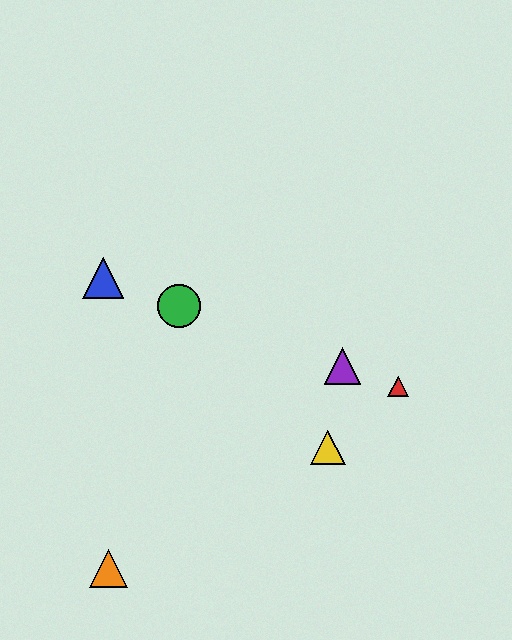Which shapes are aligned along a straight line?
The red triangle, the blue triangle, the green circle, the purple triangle are aligned along a straight line.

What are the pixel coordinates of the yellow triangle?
The yellow triangle is at (328, 447).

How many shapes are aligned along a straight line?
4 shapes (the red triangle, the blue triangle, the green circle, the purple triangle) are aligned along a straight line.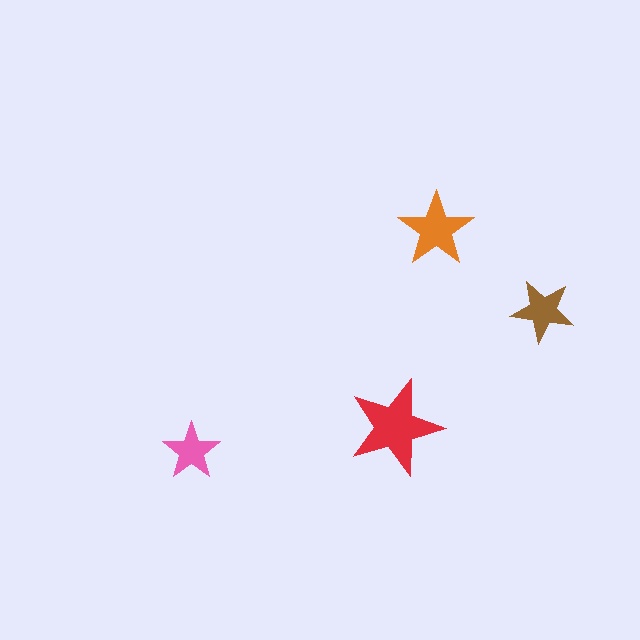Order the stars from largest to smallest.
the red one, the orange one, the brown one, the pink one.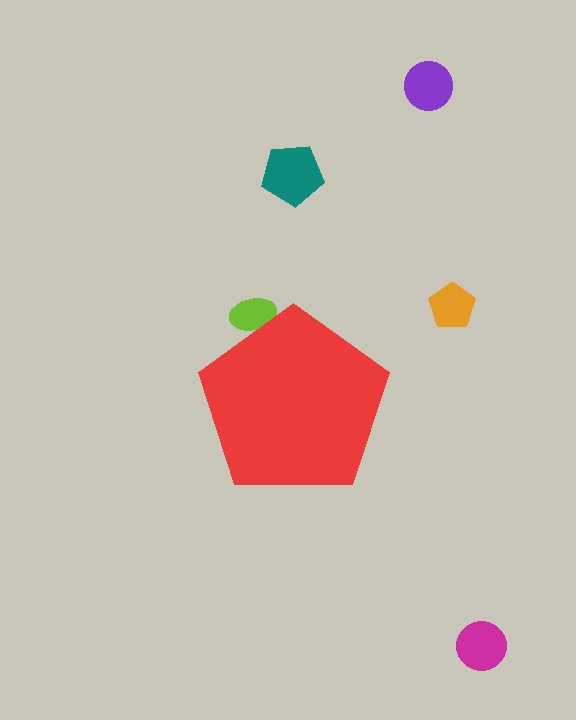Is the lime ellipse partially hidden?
Yes, the lime ellipse is partially hidden behind the red pentagon.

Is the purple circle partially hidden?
No, the purple circle is fully visible.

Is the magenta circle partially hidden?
No, the magenta circle is fully visible.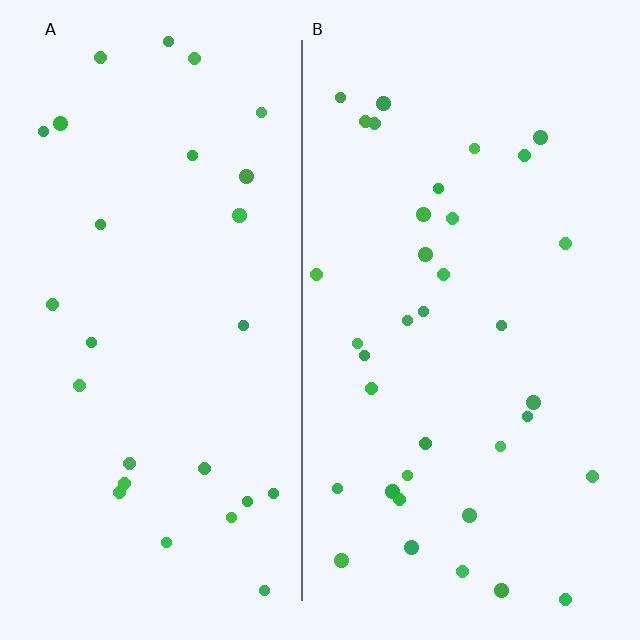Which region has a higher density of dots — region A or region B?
B (the right).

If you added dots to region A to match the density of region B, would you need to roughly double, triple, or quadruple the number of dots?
Approximately double.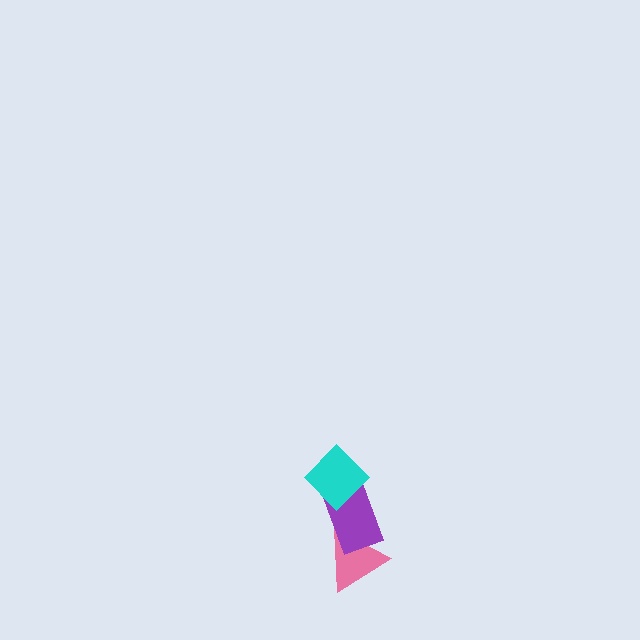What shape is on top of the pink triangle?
The purple rectangle is on top of the pink triangle.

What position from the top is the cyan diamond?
The cyan diamond is 1st from the top.